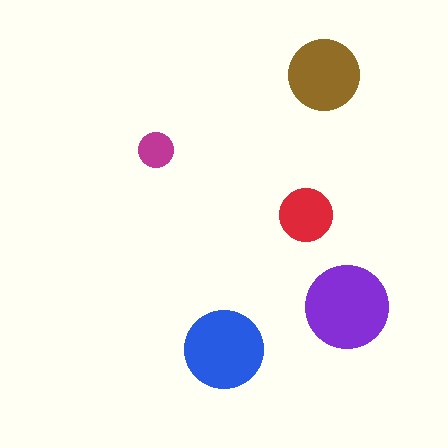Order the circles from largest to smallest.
the purple one, the blue one, the brown one, the red one, the magenta one.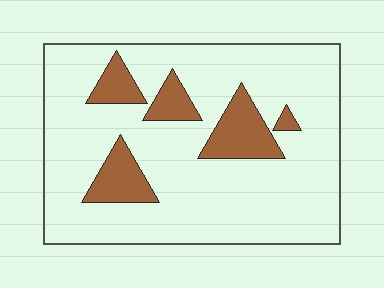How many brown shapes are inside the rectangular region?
5.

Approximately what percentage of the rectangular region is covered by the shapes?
Approximately 15%.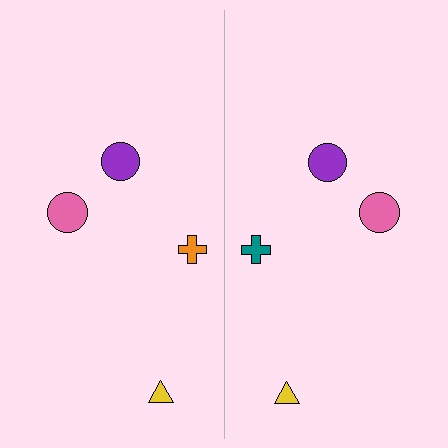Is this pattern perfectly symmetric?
No, the pattern is not perfectly symmetric. The teal cross on the right side breaks the symmetry — its mirror counterpart is orange.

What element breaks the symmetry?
The teal cross on the right side breaks the symmetry — its mirror counterpart is orange.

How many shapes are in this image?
There are 8 shapes in this image.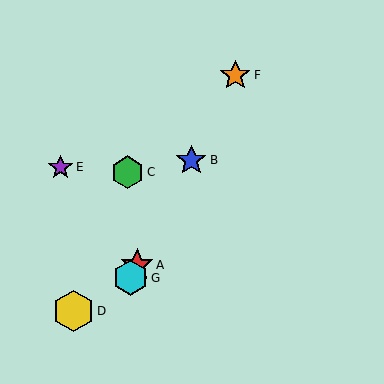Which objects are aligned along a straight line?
Objects A, B, F, G are aligned along a straight line.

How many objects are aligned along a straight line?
4 objects (A, B, F, G) are aligned along a straight line.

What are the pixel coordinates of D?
Object D is at (73, 311).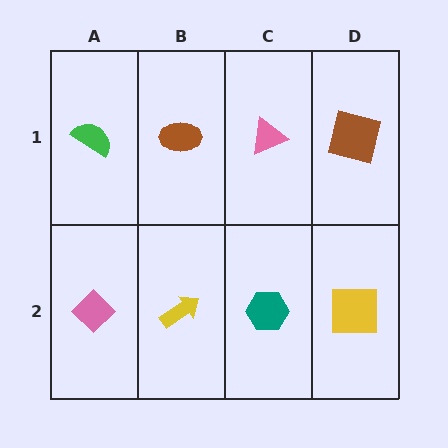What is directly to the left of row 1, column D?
A pink triangle.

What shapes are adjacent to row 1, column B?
A yellow arrow (row 2, column B), a green semicircle (row 1, column A), a pink triangle (row 1, column C).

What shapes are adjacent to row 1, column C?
A teal hexagon (row 2, column C), a brown ellipse (row 1, column B), a brown square (row 1, column D).